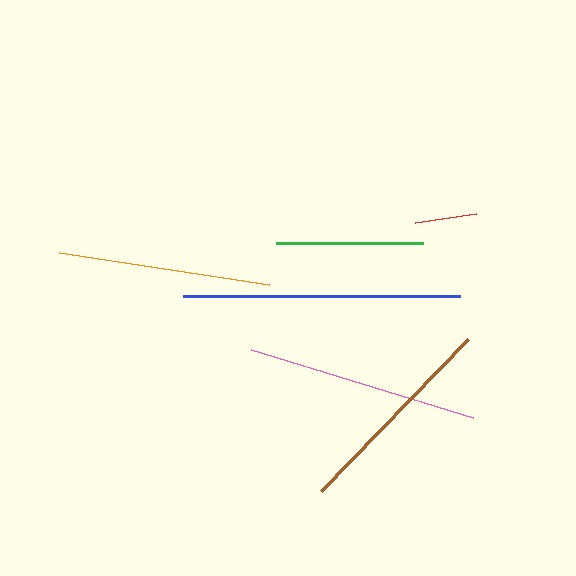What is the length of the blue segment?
The blue segment is approximately 277 pixels long.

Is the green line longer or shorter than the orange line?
The orange line is longer than the green line.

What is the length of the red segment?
The red segment is approximately 62 pixels long.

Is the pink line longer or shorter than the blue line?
The blue line is longer than the pink line.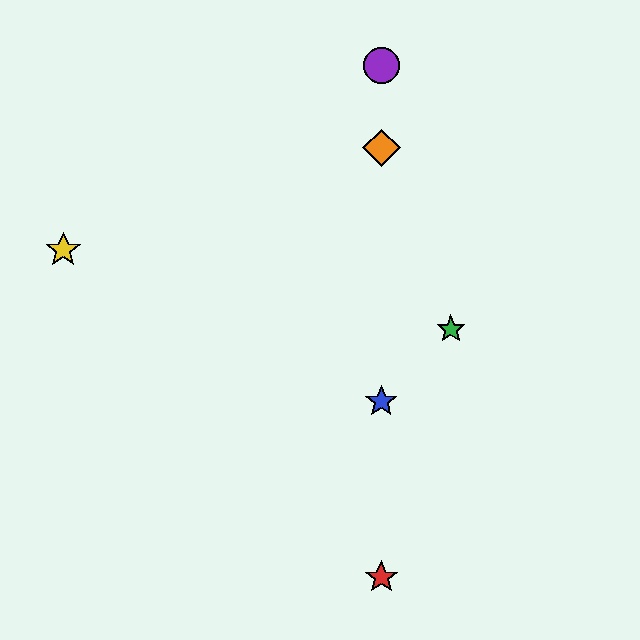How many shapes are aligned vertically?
4 shapes (the red star, the blue star, the purple circle, the orange diamond) are aligned vertically.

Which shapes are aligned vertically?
The red star, the blue star, the purple circle, the orange diamond are aligned vertically.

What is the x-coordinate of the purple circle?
The purple circle is at x≈381.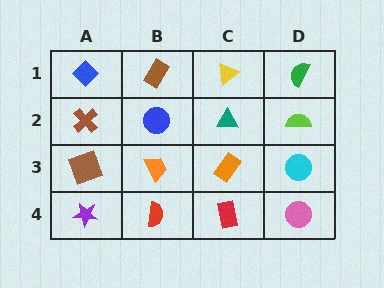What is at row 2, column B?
A blue circle.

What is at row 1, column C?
A yellow triangle.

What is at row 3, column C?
An orange rectangle.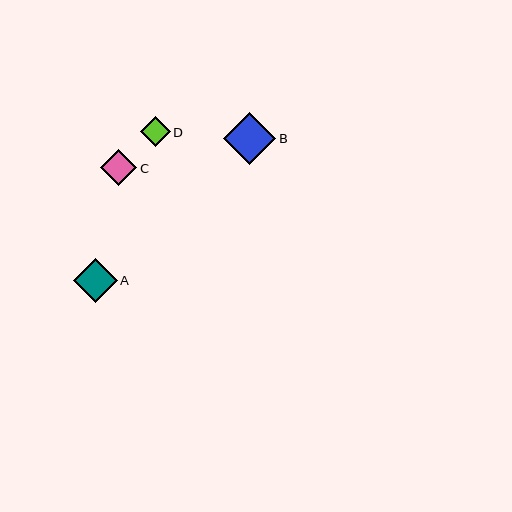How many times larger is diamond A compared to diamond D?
Diamond A is approximately 1.5 times the size of diamond D.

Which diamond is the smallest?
Diamond D is the smallest with a size of approximately 30 pixels.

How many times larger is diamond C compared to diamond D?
Diamond C is approximately 1.2 times the size of diamond D.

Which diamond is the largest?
Diamond B is the largest with a size of approximately 52 pixels.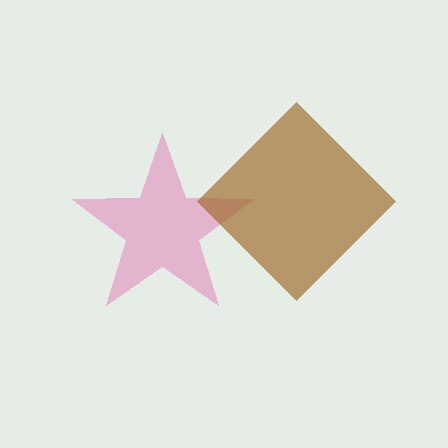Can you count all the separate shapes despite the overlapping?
Yes, there are 2 separate shapes.